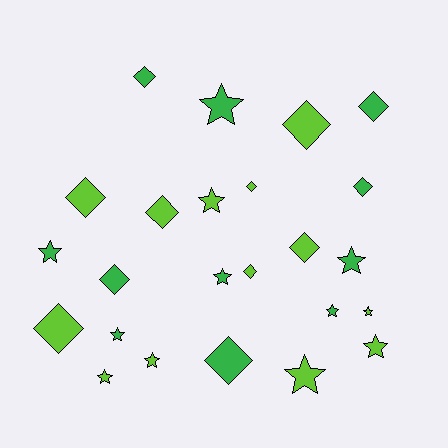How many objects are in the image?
There are 24 objects.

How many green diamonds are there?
There are 5 green diamonds.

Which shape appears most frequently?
Diamond, with 12 objects.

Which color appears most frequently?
Lime, with 13 objects.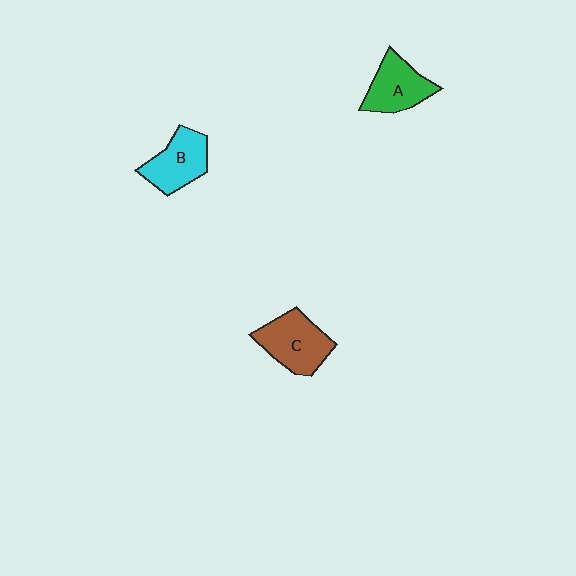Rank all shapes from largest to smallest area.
From largest to smallest: C (brown), B (cyan), A (green).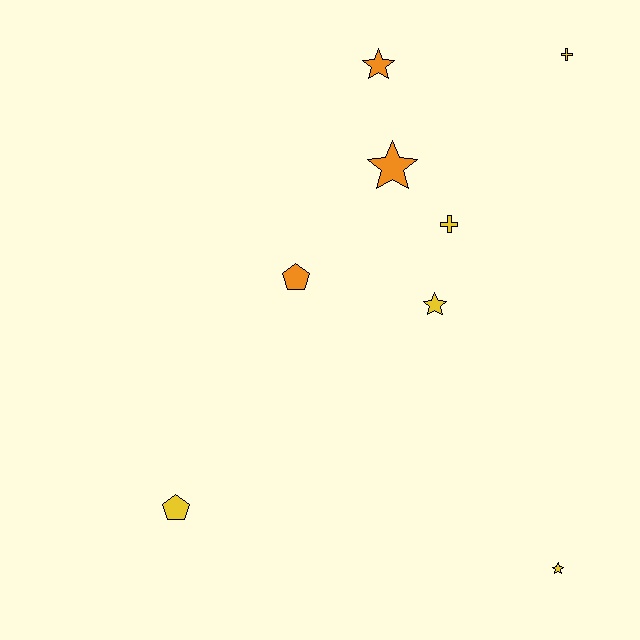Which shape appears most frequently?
Star, with 4 objects.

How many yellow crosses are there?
There are 2 yellow crosses.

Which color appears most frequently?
Yellow, with 5 objects.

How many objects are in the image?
There are 8 objects.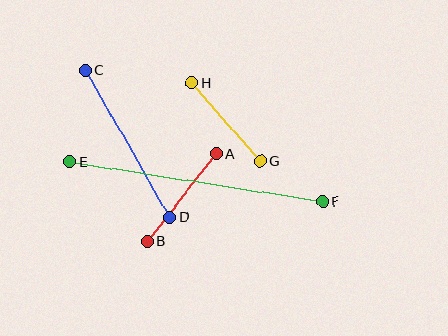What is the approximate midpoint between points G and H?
The midpoint is at approximately (226, 122) pixels.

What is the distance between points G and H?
The distance is approximately 104 pixels.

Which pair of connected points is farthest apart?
Points E and F are farthest apart.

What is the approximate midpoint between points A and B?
The midpoint is at approximately (182, 198) pixels.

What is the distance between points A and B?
The distance is approximately 111 pixels.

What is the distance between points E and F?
The distance is approximately 256 pixels.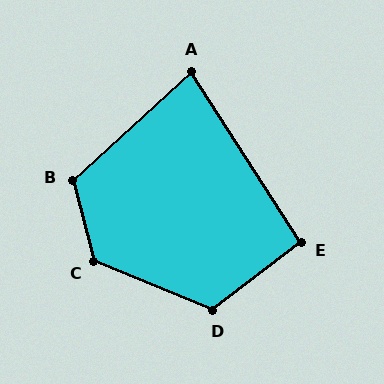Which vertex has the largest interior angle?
C, at approximately 127 degrees.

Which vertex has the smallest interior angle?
A, at approximately 80 degrees.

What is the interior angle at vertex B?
Approximately 118 degrees (obtuse).